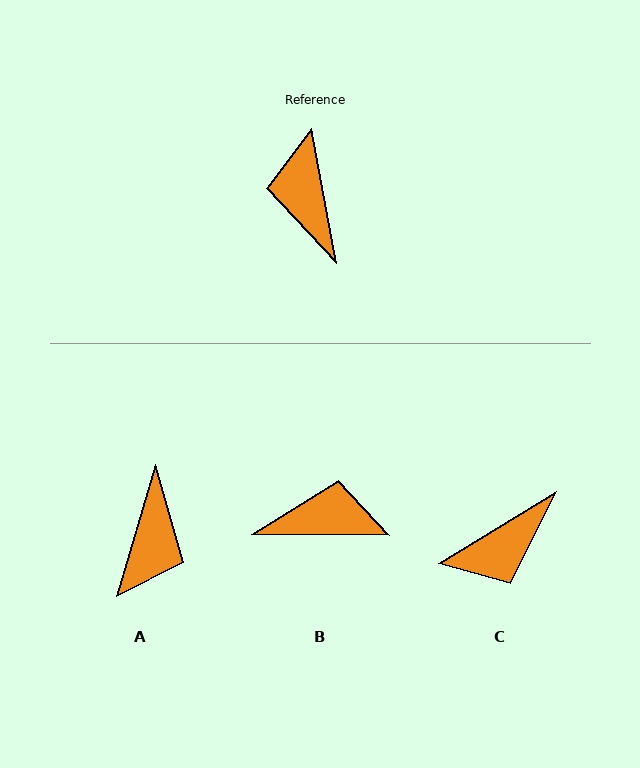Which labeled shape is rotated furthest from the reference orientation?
A, about 153 degrees away.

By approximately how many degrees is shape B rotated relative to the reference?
Approximately 100 degrees clockwise.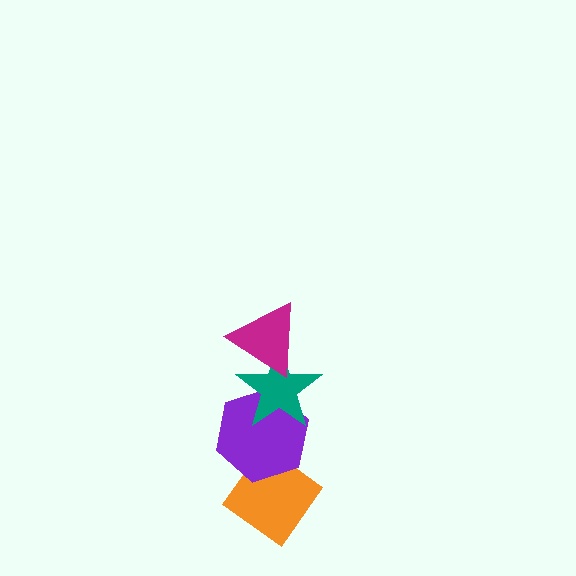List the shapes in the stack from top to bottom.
From top to bottom: the magenta triangle, the teal star, the purple hexagon, the orange diamond.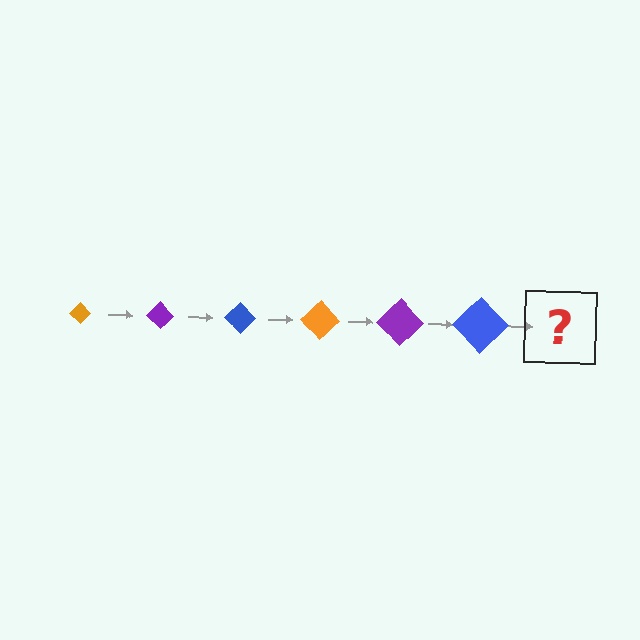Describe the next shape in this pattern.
It should be an orange diamond, larger than the previous one.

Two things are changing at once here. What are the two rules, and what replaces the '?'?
The two rules are that the diamond grows larger each step and the color cycles through orange, purple, and blue. The '?' should be an orange diamond, larger than the previous one.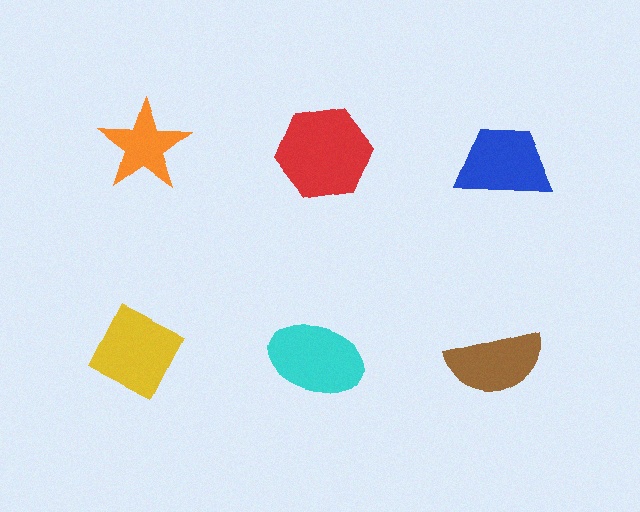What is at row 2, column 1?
A yellow diamond.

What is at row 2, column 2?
A cyan ellipse.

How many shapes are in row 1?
3 shapes.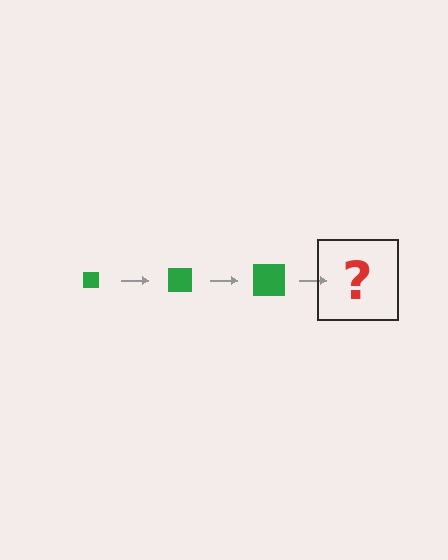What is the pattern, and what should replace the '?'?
The pattern is that the square gets progressively larger each step. The '?' should be a green square, larger than the previous one.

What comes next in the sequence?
The next element should be a green square, larger than the previous one.